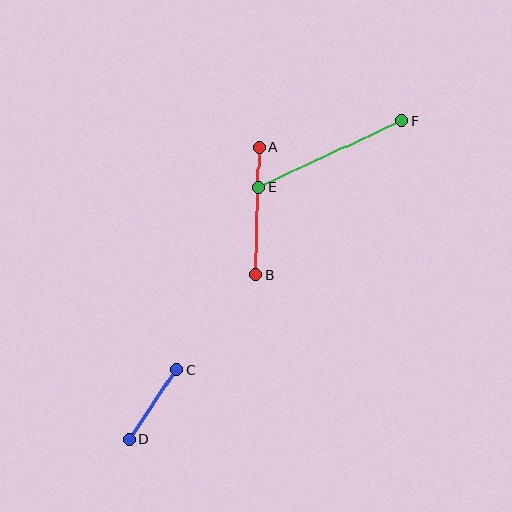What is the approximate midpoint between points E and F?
The midpoint is at approximately (330, 154) pixels.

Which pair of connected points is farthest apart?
Points E and F are farthest apart.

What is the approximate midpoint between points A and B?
The midpoint is at approximately (257, 211) pixels.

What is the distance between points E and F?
The distance is approximately 157 pixels.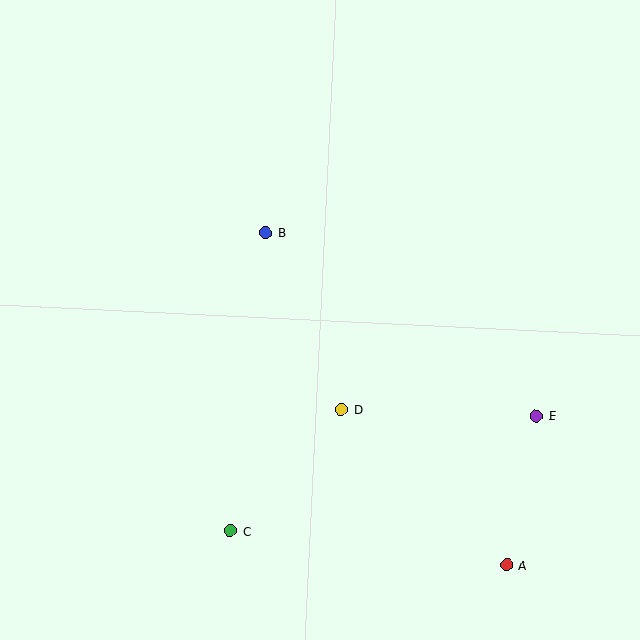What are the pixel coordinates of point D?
Point D is at (342, 410).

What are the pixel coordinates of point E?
Point E is at (536, 416).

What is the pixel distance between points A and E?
The distance between A and E is 152 pixels.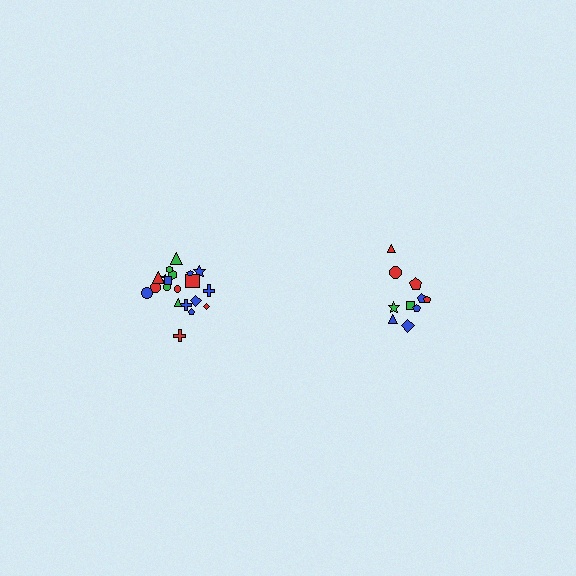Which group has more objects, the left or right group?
The left group.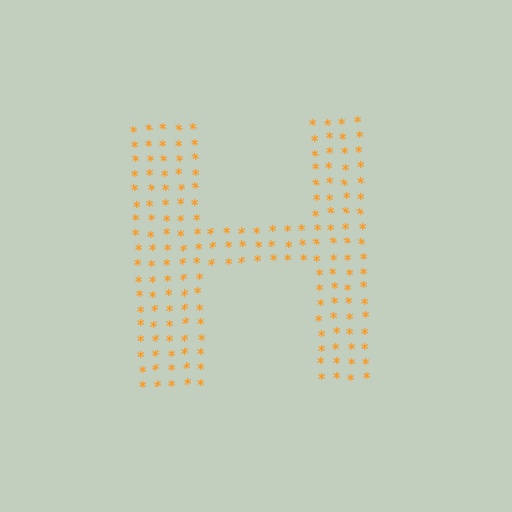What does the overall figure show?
The overall figure shows the letter H.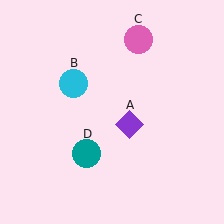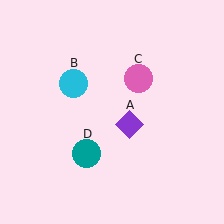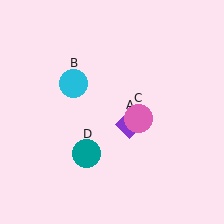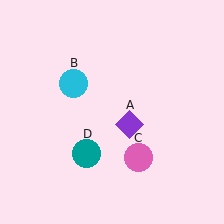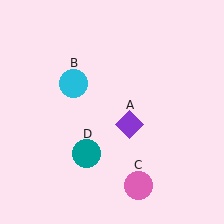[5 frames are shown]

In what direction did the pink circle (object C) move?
The pink circle (object C) moved down.